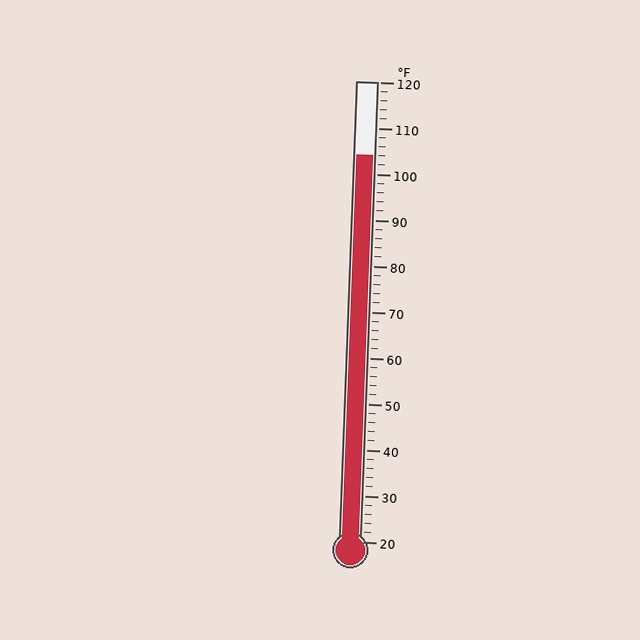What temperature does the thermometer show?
The thermometer shows approximately 104°F.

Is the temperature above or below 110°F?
The temperature is below 110°F.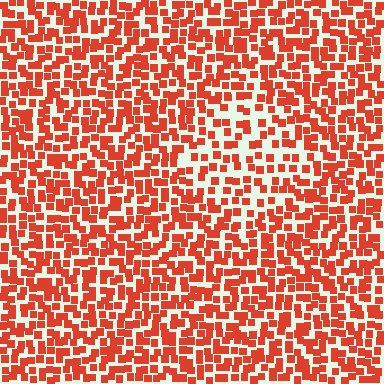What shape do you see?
I see a diamond.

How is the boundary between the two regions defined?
The boundary is defined by a change in element density (approximately 1.7x ratio). All elements are the same color, size, and shape.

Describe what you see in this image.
The image contains small red elements arranged at two different densities. A diamond-shaped region is visible where the elements are less densely packed than the surrounding area.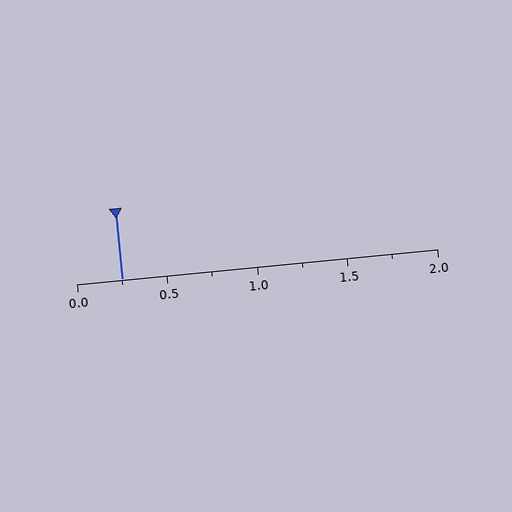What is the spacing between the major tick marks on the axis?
The major ticks are spaced 0.5 apart.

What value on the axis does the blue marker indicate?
The marker indicates approximately 0.25.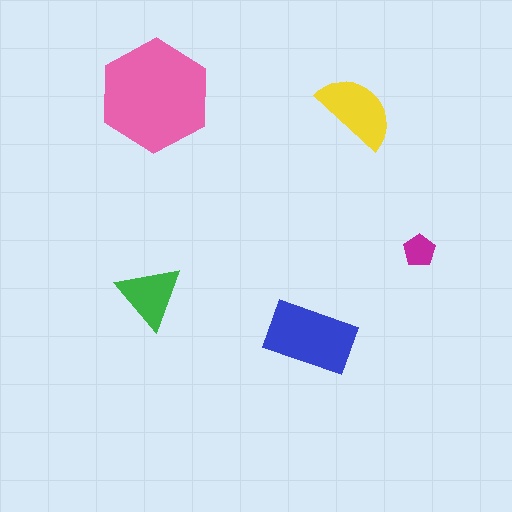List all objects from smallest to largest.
The magenta pentagon, the green triangle, the yellow semicircle, the blue rectangle, the pink hexagon.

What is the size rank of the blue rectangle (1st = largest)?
2nd.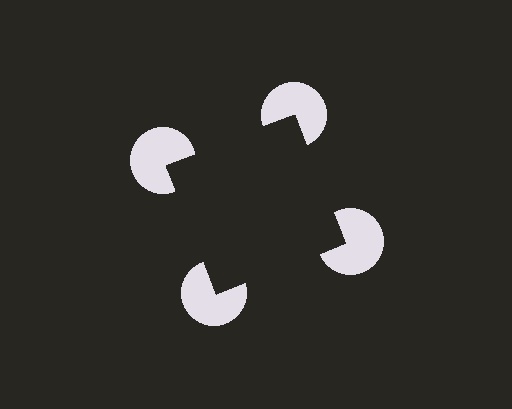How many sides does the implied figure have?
4 sides.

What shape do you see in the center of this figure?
An illusory square — its edges are inferred from the aligned wedge cuts in the pac-man discs, not physically drawn.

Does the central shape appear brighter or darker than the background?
It typically appears slightly darker than the background, even though no actual brightness change is drawn.